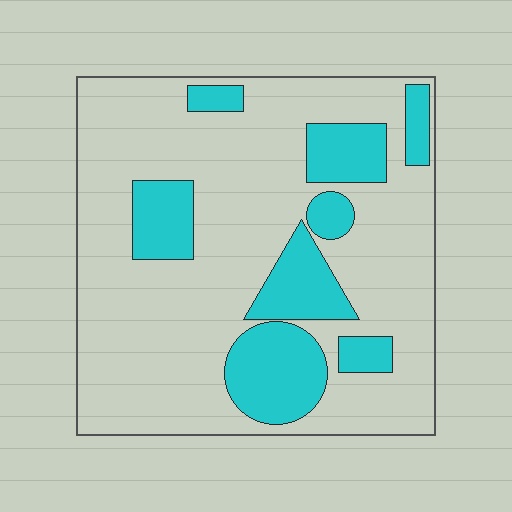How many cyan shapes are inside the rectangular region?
8.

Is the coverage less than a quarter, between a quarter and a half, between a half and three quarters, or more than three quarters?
Less than a quarter.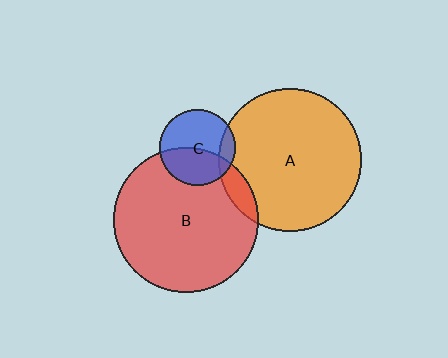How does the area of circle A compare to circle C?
Approximately 3.5 times.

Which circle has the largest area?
Circle B (red).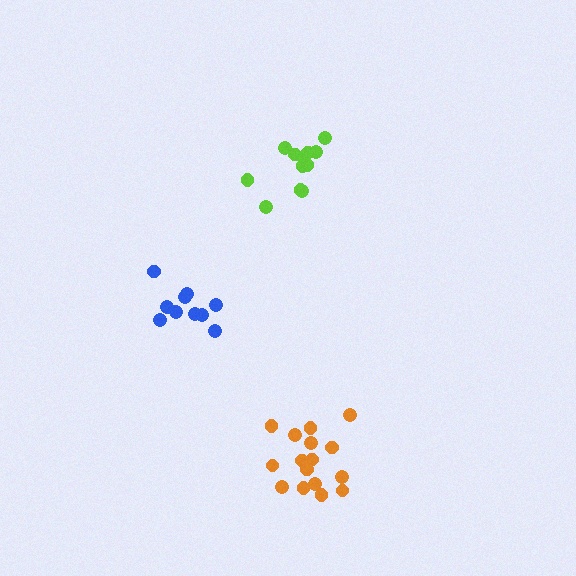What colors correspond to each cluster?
The clusters are colored: lime, orange, blue.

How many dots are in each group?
Group 1: 12 dots, Group 2: 16 dots, Group 3: 10 dots (38 total).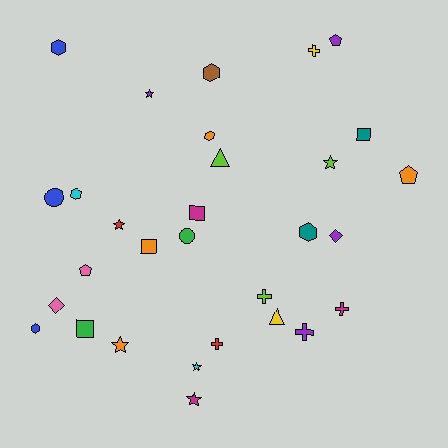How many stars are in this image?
There are 6 stars.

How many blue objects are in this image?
There are 3 blue objects.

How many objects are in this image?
There are 30 objects.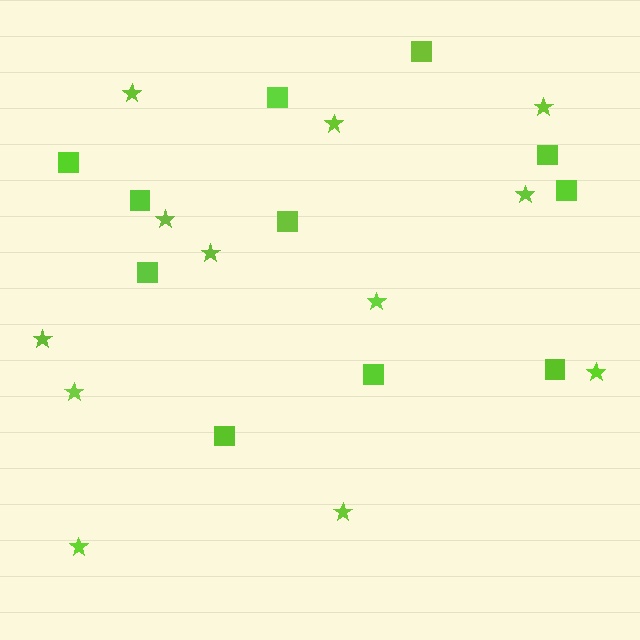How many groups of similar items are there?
There are 2 groups: one group of squares (11) and one group of stars (12).